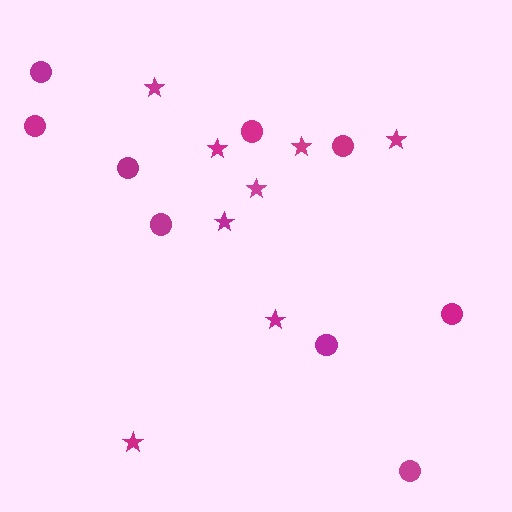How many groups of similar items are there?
There are 2 groups: one group of circles (9) and one group of stars (8).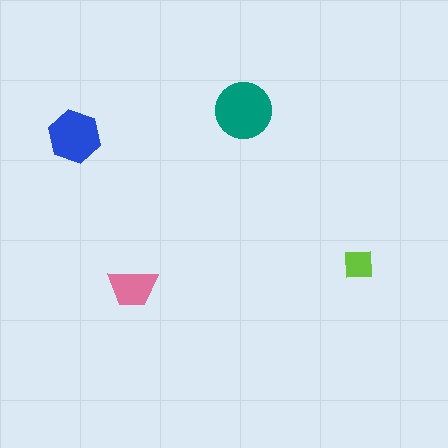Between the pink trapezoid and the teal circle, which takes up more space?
The teal circle.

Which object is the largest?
The teal circle.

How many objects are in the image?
There are 4 objects in the image.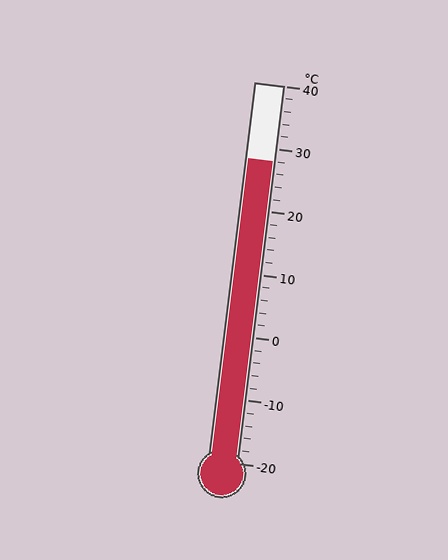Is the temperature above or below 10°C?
The temperature is above 10°C.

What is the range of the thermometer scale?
The thermometer scale ranges from -20°C to 40°C.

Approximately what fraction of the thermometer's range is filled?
The thermometer is filled to approximately 80% of its range.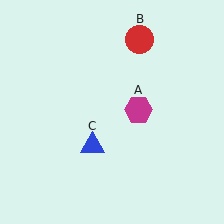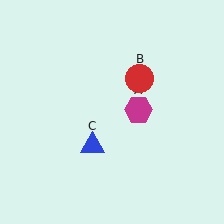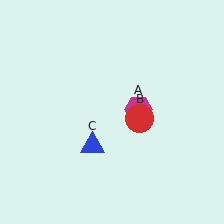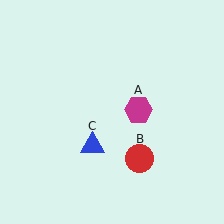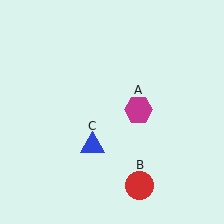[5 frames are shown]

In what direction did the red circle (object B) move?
The red circle (object B) moved down.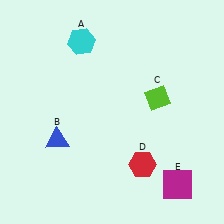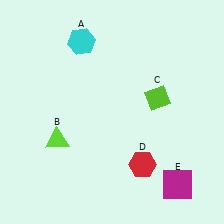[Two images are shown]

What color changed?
The triangle (B) changed from blue in Image 1 to lime in Image 2.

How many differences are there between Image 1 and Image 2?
There is 1 difference between the two images.